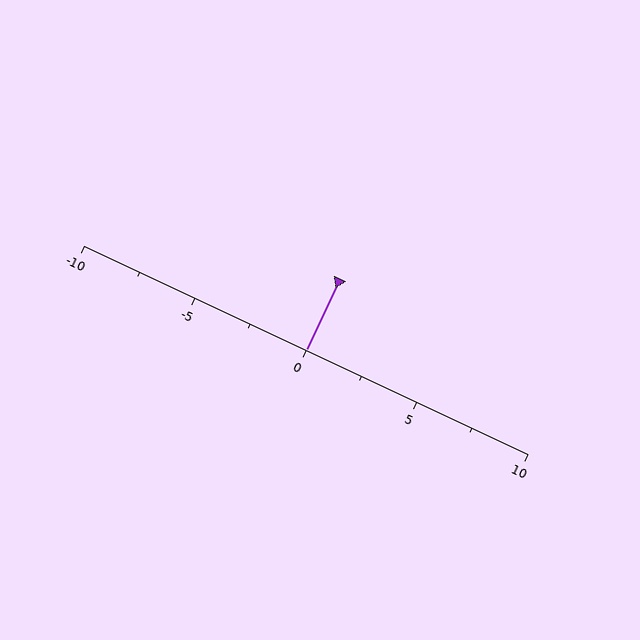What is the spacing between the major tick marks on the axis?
The major ticks are spaced 5 apart.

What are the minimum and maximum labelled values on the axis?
The axis runs from -10 to 10.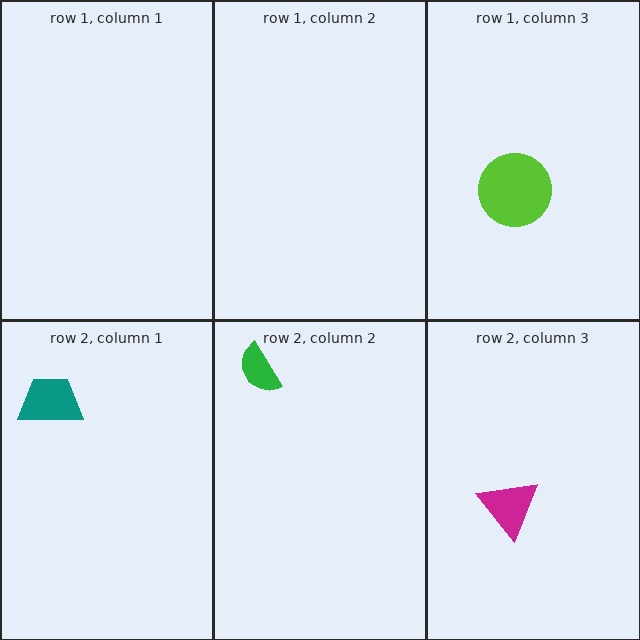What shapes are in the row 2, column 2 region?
The green semicircle.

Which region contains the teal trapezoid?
The row 2, column 1 region.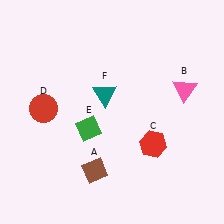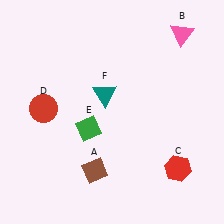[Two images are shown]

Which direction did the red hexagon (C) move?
The red hexagon (C) moved right.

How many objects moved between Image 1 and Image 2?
2 objects moved between the two images.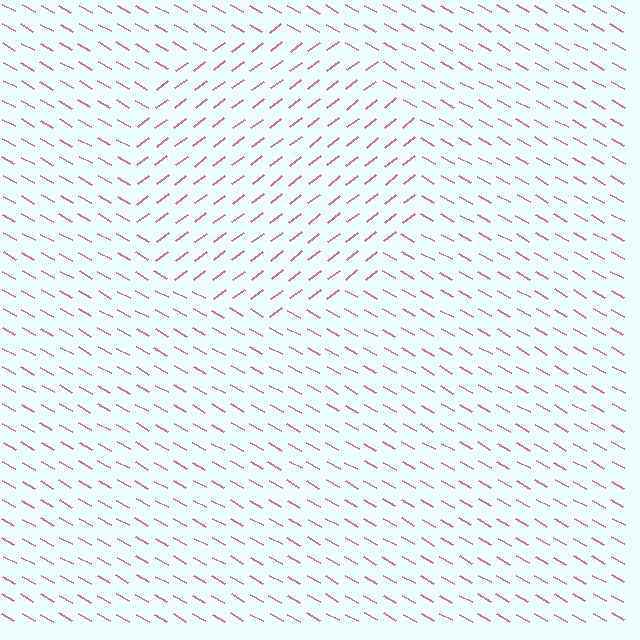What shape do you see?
I see a circle.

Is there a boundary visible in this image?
Yes, there is a texture boundary formed by a change in line orientation.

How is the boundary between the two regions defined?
The boundary is defined purely by a change in line orientation (approximately 67 degrees difference). All lines are the same color and thickness.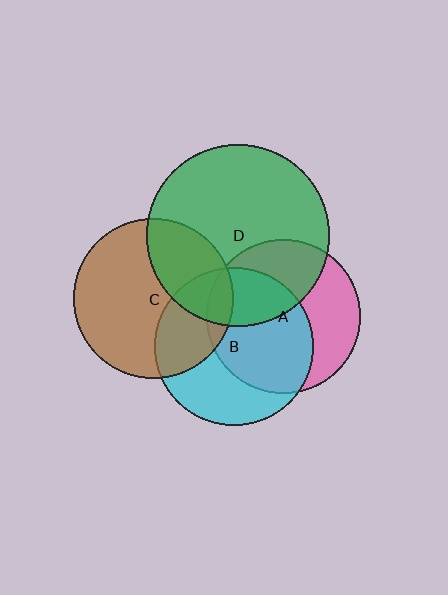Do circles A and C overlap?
Yes.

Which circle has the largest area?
Circle D (green).